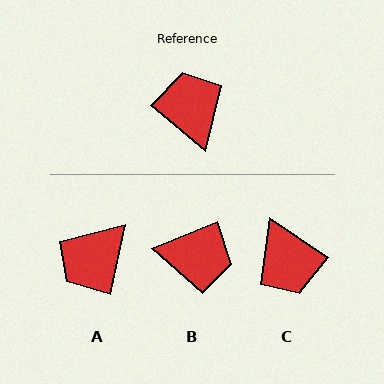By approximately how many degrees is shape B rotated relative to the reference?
Approximately 117 degrees clockwise.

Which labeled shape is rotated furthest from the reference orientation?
C, about 174 degrees away.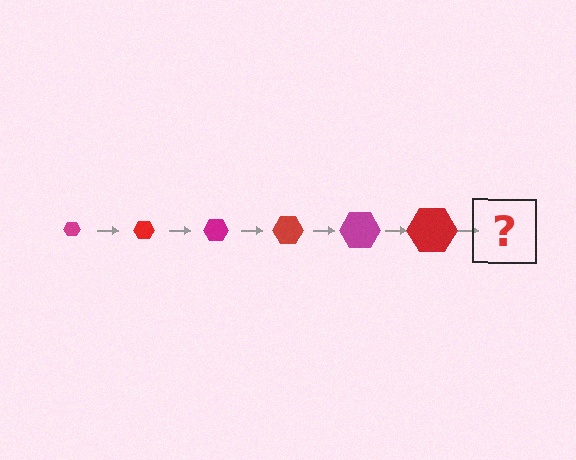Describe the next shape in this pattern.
It should be a magenta hexagon, larger than the previous one.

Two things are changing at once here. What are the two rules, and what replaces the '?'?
The two rules are that the hexagon grows larger each step and the color cycles through magenta and red. The '?' should be a magenta hexagon, larger than the previous one.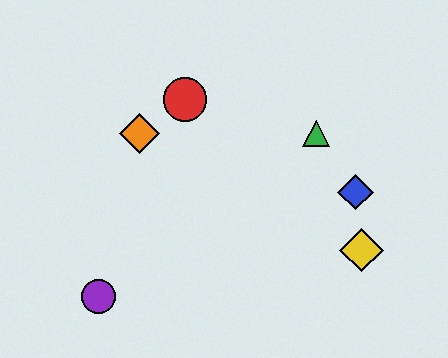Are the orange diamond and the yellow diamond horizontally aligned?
No, the orange diamond is at y≈134 and the yellow diamond is at y≈250.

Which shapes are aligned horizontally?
The green triangle, the orange diamond are aligned horizontally.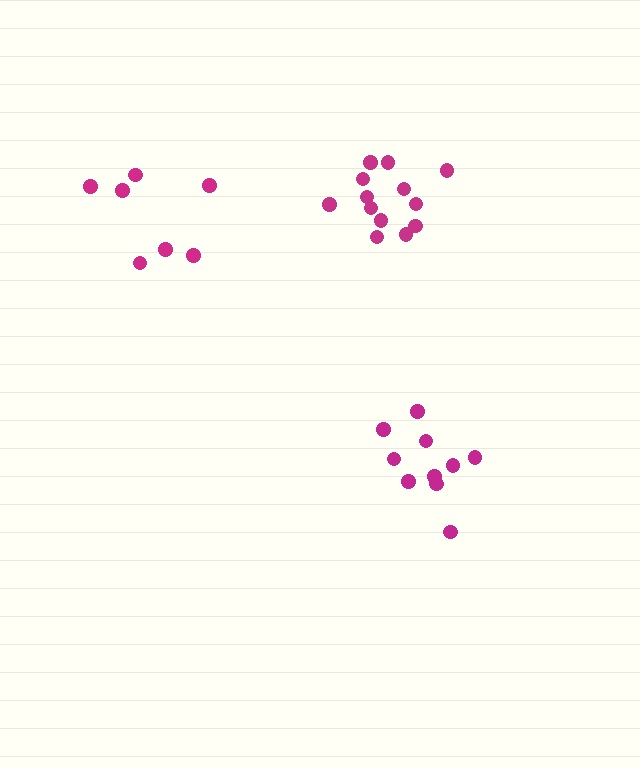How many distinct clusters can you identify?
There are 3 distinct clusters.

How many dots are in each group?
Group 1: 10 dots, Group 2: 13 dots, Group 3: 7 dots (30 total).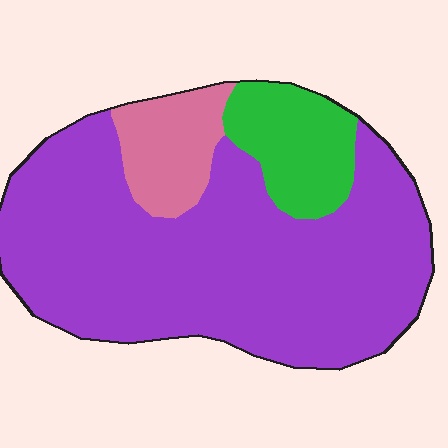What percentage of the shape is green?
Green covers 14% of the shape.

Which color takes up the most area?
Purple, at roughly 75%.